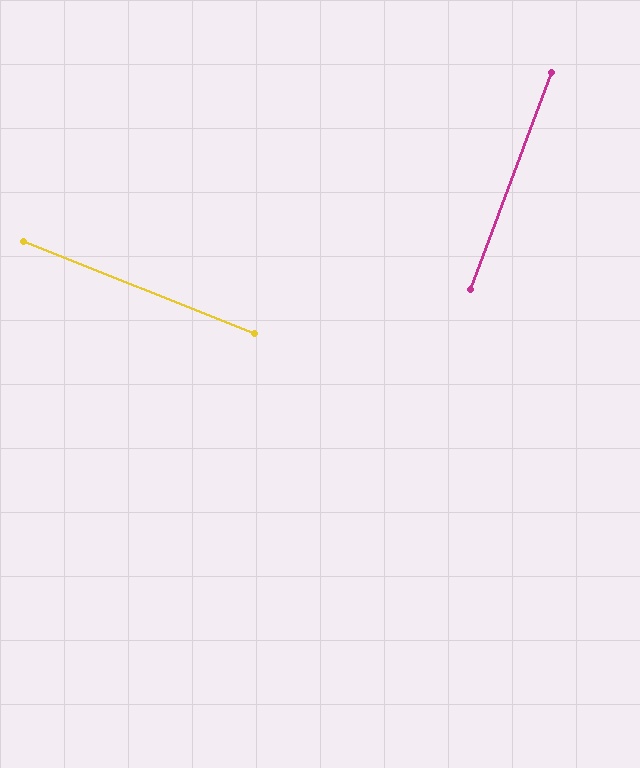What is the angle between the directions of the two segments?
Approximately 89 degrees.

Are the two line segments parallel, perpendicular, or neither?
Perpendicular — they meet at approximately 89°.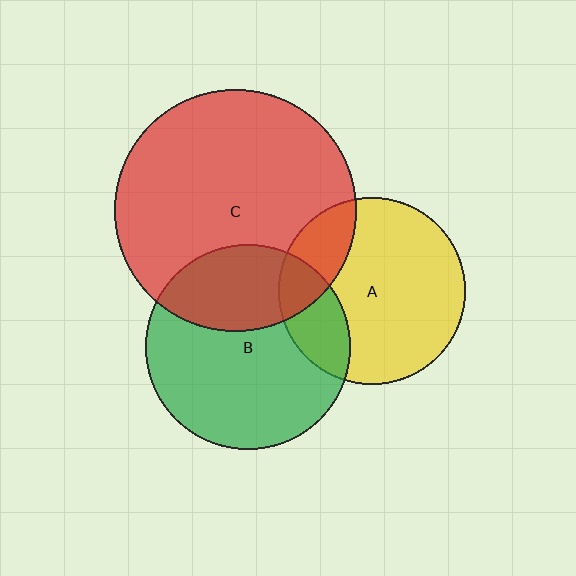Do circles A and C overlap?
Yes.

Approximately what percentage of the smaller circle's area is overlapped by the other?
Approximately 20%.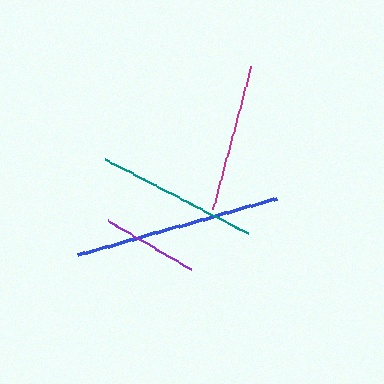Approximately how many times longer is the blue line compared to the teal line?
The blue line is approximately 1.3 times the length of the teal line.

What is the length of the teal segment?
The teal segment is approximately 161 pixels long.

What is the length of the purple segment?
The purple segment is approximately 96 pixels long.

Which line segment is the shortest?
The purple line is the shortest at approximately 96 pixels.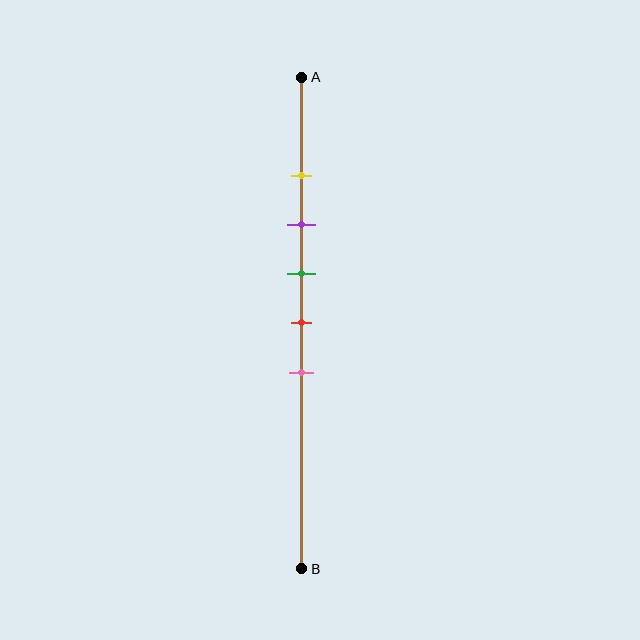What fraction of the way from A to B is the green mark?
The green mark is approximately 40% (0.4) of the way from A to B.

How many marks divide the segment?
There are 5 marks dividing the segment.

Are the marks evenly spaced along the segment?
Yes, the marks are approximately evenly spaced.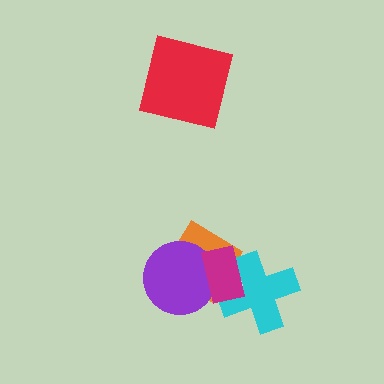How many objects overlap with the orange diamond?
2 objects overlap with the orange diamond.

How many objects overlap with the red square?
0 objects overlap with the red square.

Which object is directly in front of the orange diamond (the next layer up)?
The purple circle is directly in front of the orange diamond.